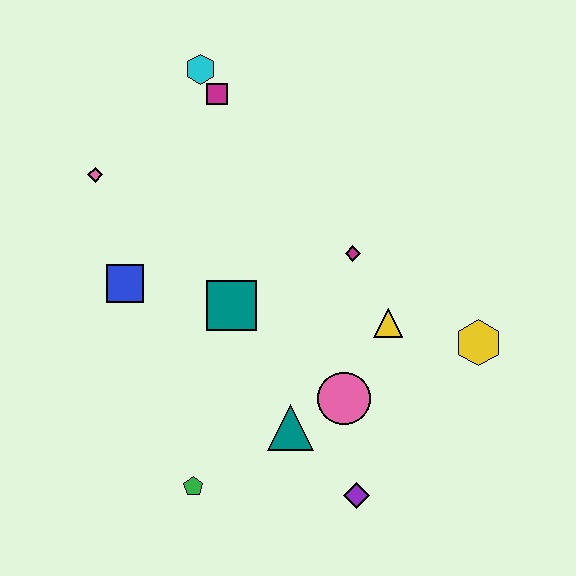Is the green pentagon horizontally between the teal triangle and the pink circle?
No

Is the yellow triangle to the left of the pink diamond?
No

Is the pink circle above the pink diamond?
No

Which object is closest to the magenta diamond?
The yellow triangle is closest to the magenta diamond.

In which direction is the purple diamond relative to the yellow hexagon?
The purple diamond is below the yellow hexagon.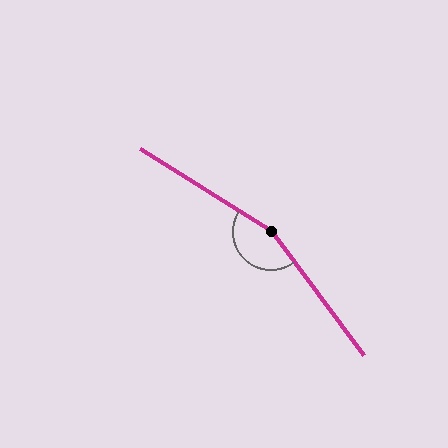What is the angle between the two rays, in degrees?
Approximately 159 degrees.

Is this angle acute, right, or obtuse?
It is obtuse.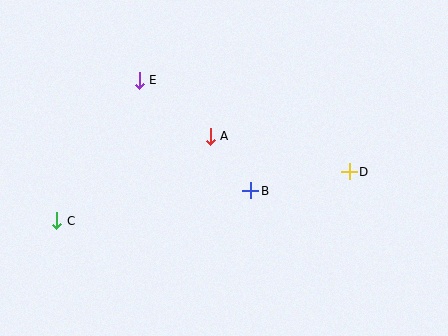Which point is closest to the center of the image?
Point A at (210, 136) is closest to the center.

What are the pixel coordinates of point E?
Point E is at (139, 80).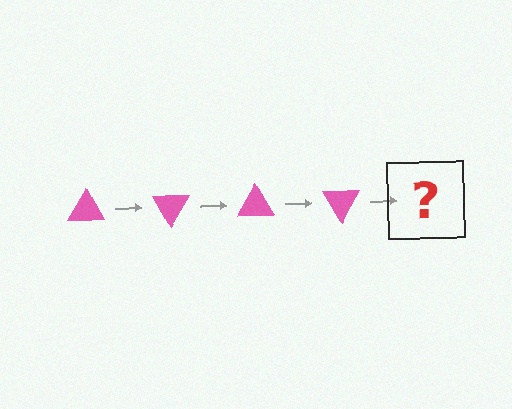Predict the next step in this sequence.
The next step is a pink triangle rotated 240 degrees.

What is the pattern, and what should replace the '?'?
The pattern is that the triangle rotates 60 degrees each step. The '?' should be a pink triangle rotated 240 degrees.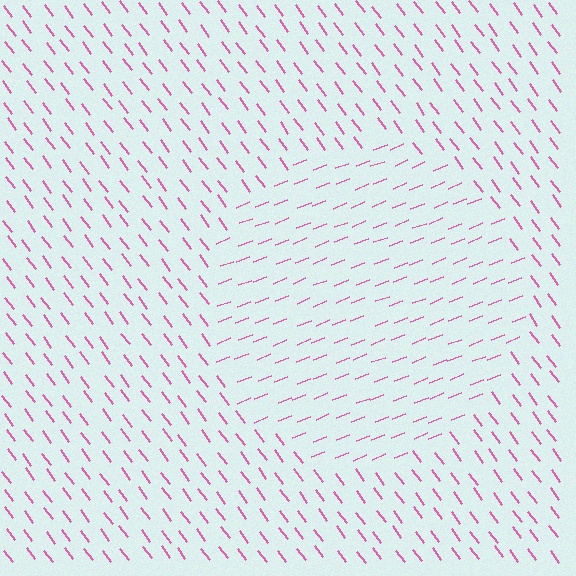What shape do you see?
I see a circle.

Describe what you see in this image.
The image is filled with small pink line segments. A circle region in the image has lines oriented differently from the surrounding lines, creating a visible texture boundary.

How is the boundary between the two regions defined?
The boundary is defined purely by a change in line orientation (approximately 75 degrees difference). All lines are the same color and thickness.